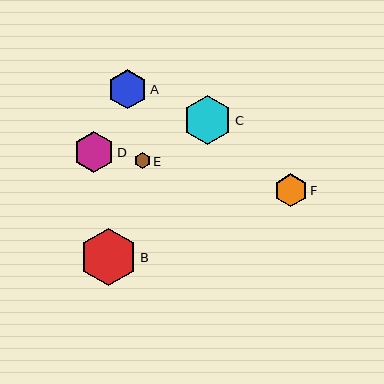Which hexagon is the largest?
Hexagon B is the largest with a size of approximately 57 pixels.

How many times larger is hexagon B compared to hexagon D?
Hexagon B is approximately 1.4 times the size of hexagon D.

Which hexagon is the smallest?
Hexagon E is the smallest with a size of approximately 16 pixels.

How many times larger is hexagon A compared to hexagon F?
Hexagon A is approximately 1.2 times the size of hexagon F.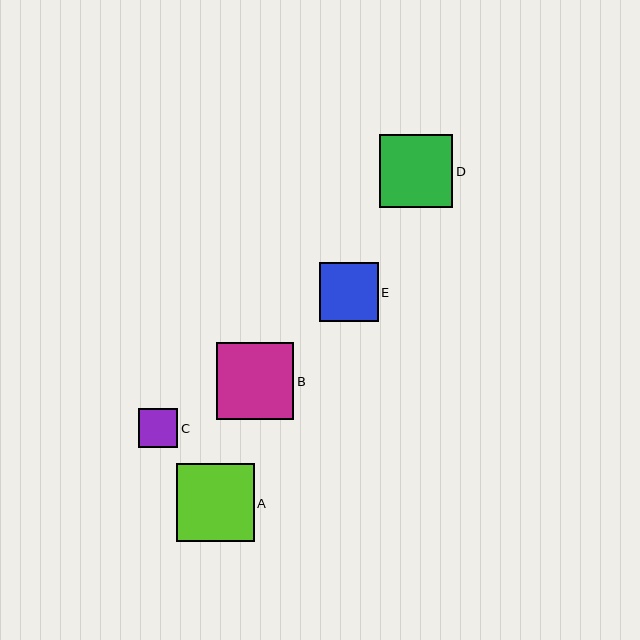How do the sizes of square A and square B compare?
Square A and square B are approximately the same size.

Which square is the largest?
Square A is the largest with a size of approximately 78 pixels.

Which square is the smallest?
Square C is the smallest with a size of approximately 39 pixels.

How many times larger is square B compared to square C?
Square B is approximately 2.0 times the size of square C.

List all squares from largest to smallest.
From largest to smallest: A, B, D, E, C.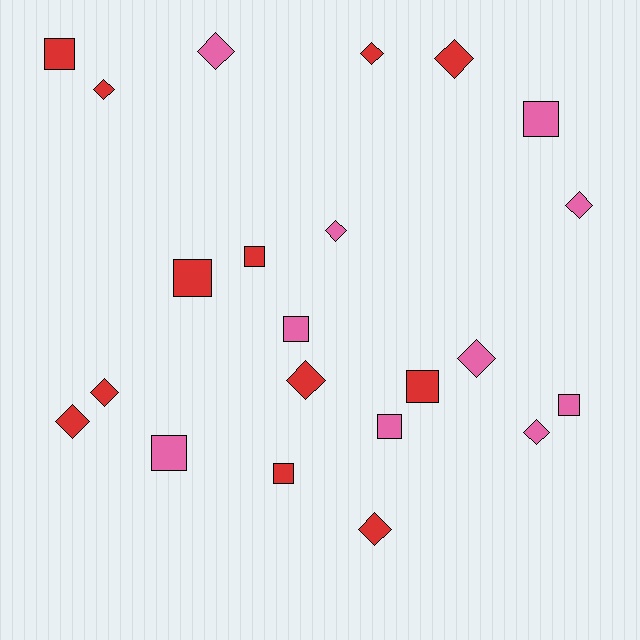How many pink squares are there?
There are 5 pink squares.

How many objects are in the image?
There are 22 objects.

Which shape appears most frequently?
Diamond, with 12 objects.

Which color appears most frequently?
Red, with 12 objects.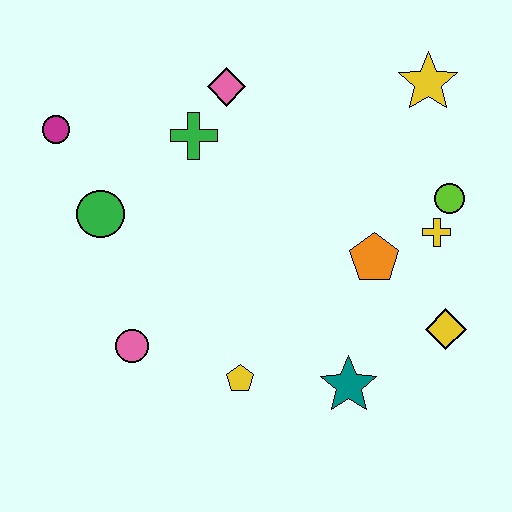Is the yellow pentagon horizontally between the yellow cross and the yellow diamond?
No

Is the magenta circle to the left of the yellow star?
Yes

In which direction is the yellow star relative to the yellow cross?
The yellow star is above the yellow cross.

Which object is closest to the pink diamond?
The green cross is closest to the pink diamond.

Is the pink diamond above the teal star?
Yes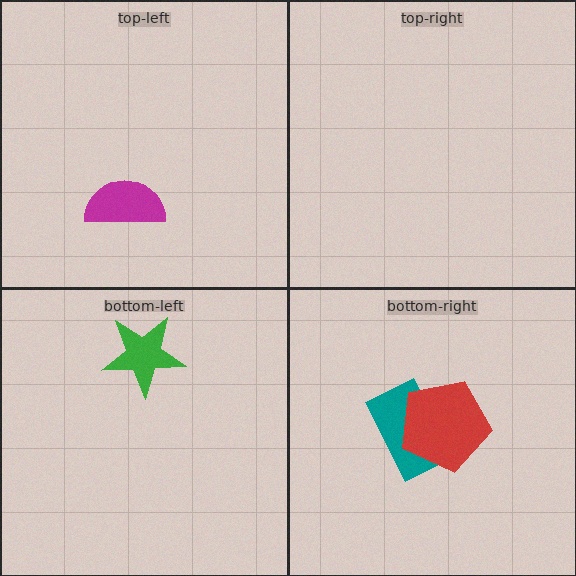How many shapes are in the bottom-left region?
1.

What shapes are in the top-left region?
The magenta semicircle.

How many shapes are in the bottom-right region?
2.